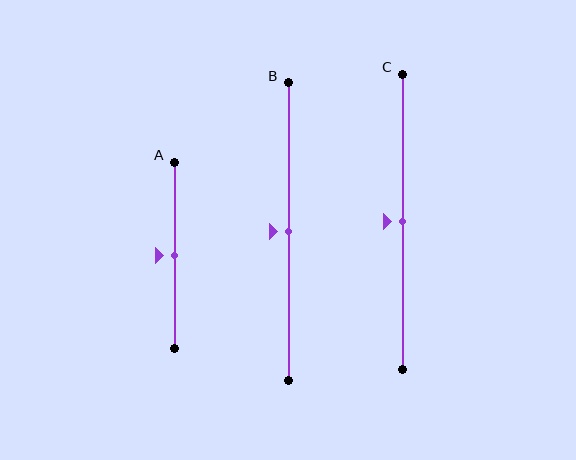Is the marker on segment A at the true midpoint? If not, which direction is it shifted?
Yes, the marker on segment A is at the true midpoint.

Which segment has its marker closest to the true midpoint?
Segment A has its marker closest to the true midpoint.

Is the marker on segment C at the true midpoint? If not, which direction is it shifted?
Yes, the marker on segment C is at the true midpoint.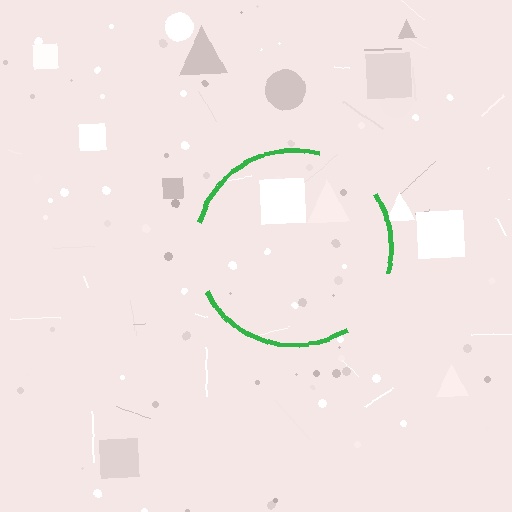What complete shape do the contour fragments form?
The contour fragments form a circle.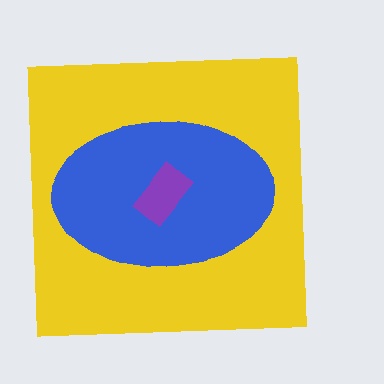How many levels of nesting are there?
3.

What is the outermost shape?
The yellow square.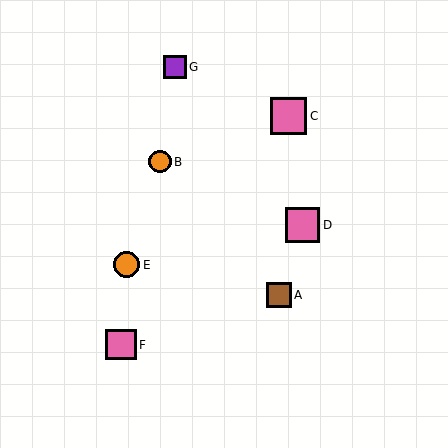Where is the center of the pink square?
The center of the pink square is at (303, 225).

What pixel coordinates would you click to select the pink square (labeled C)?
Click at (289, 116) to select the pink square C.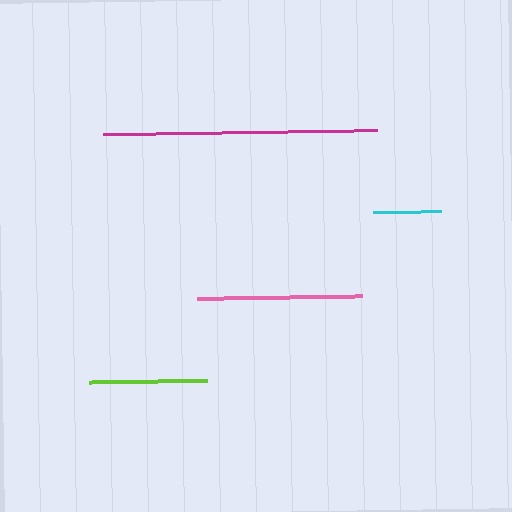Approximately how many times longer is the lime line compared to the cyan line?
The lime line is approximately 1.7 times the length of the cyan line.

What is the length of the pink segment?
The pink segment is approximately 165 pixels long.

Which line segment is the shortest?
The cyan line is the shortest at approximately 68 pixels.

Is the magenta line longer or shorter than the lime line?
The magenta line is longer than the lime line.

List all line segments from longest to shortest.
From longest to shortest: magenta, pink, lime, cyan.